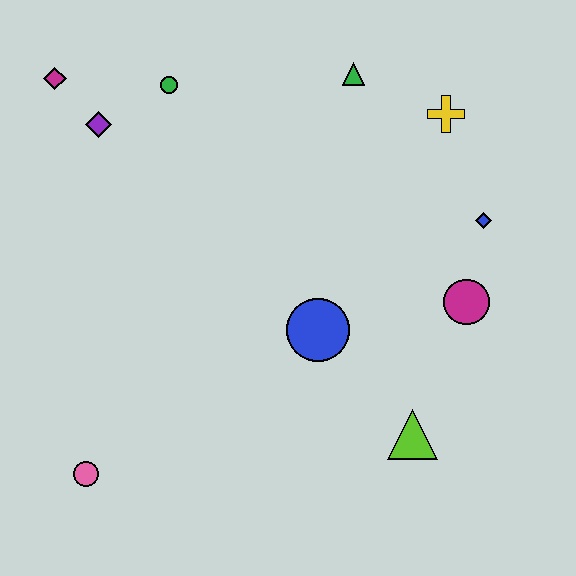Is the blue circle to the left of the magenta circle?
Yes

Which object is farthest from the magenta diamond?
The lime triangle is farthest from the magenta diamond.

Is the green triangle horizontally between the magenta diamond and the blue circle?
No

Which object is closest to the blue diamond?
The magenta circle is closest to the blue diamond.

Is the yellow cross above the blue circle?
Yes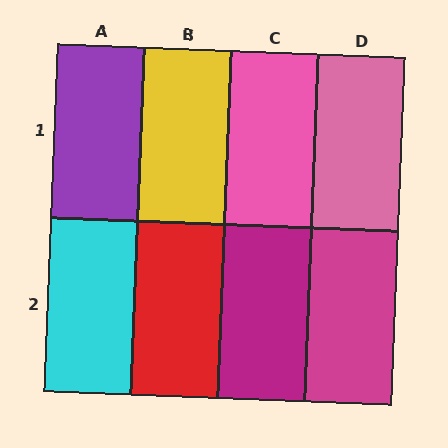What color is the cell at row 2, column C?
Magenta.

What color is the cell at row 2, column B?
Red.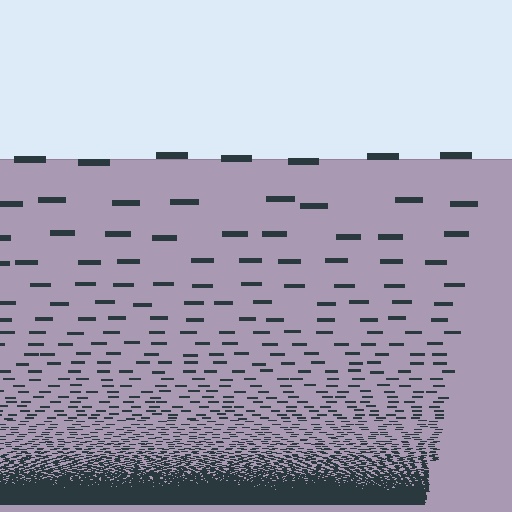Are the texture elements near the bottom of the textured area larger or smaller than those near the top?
Smaller. The gradient is inverted — elements near the bottom are smaller and denser.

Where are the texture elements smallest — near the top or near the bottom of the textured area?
Near the bottom.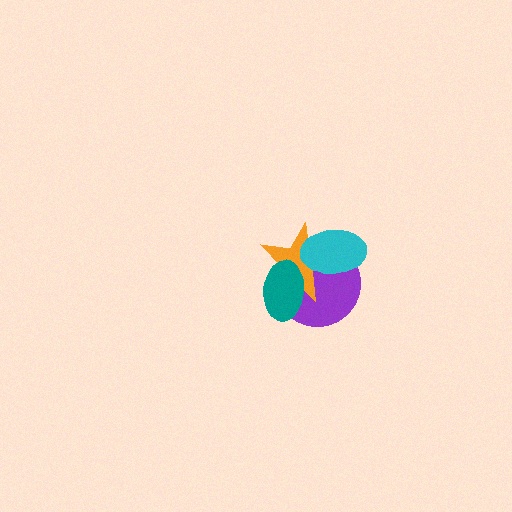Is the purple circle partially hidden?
Yes, it is partially covered by another shape.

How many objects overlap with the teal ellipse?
2 objects overlap with the teal ellipse.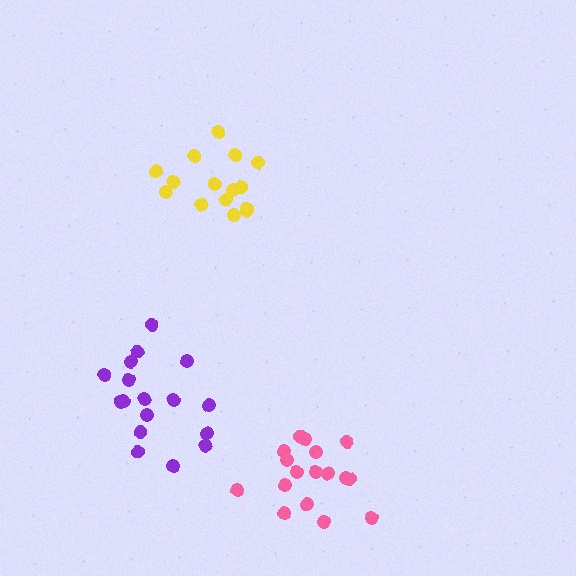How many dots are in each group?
Group 1: 15 dots, Group 2: 17 dots, Group 3: 17 dots (49 total).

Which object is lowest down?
The pink cluster is bottommost.